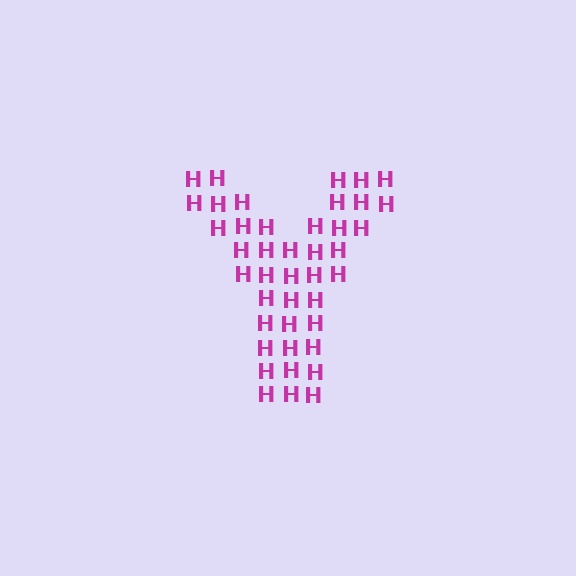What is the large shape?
The large shape is the letter Y.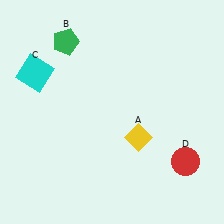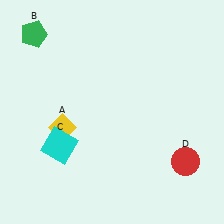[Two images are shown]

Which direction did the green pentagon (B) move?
The green pentagon (B) moved left.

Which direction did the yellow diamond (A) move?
The yellow diamond (A) moved left.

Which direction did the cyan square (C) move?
The cyan square (C) moved down.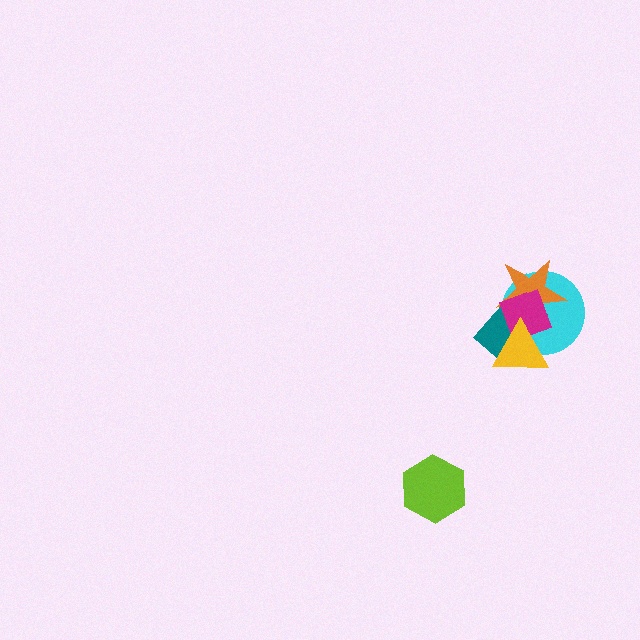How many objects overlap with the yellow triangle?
4 objects overlap with the yellow triangle.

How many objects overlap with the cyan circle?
4 objects overlap with the cyan circle.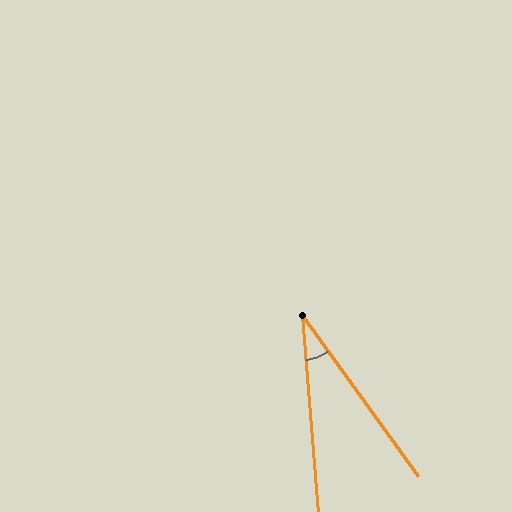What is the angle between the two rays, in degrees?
Approximately 31 degrees.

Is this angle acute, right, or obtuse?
It is acute.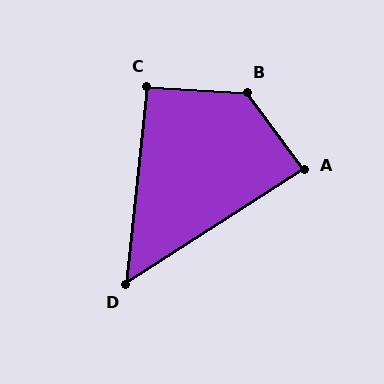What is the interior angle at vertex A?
Approximately 87 degrees (approximately right).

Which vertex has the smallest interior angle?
D, at approximately 51 degrees.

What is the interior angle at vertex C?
Approximately 93 degrees (approximately right).